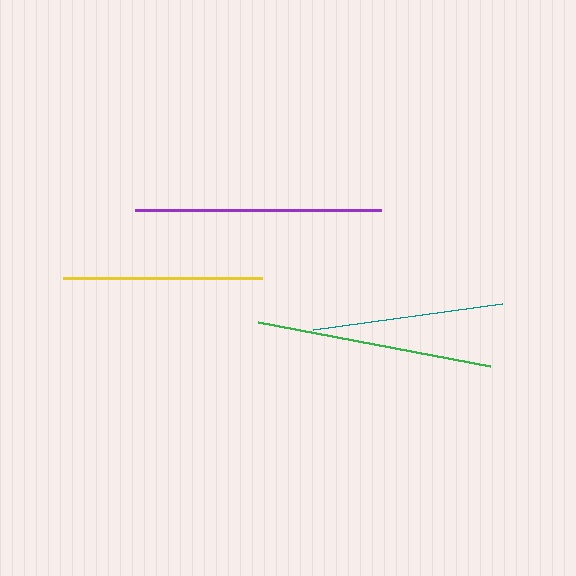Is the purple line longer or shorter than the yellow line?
The purple line is longer than the yellow line.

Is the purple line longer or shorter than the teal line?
The purple line is longer than the teal line.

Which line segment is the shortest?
The teal line is the shortest at approximately 191 pixels.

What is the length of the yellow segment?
The yellow segment is approximately 199 pixels long.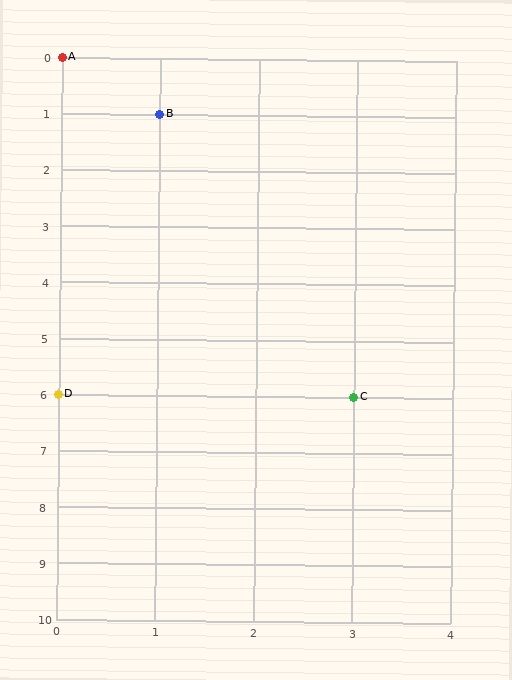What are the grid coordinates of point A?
Point A is at grid coordinates (0, 0).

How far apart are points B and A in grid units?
Points B and A are 1 column and 1 row apart (about 1.4 grid units diagonally).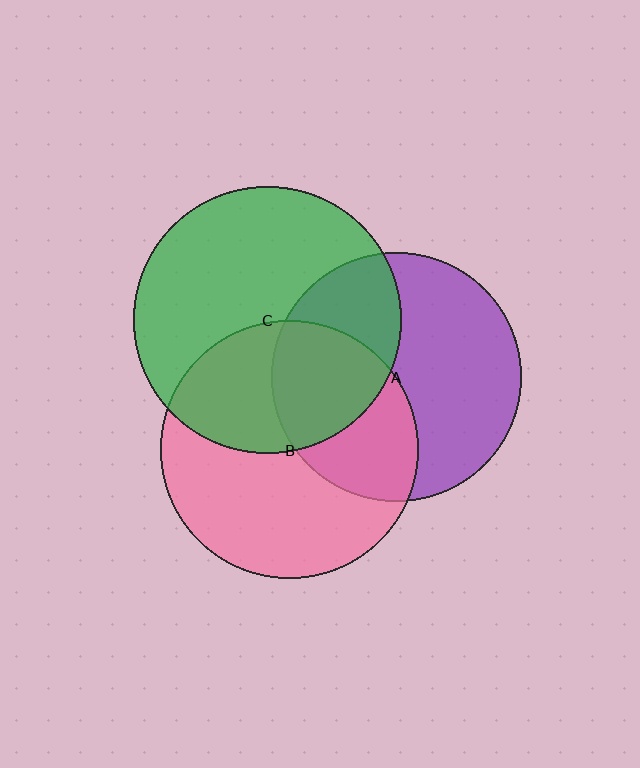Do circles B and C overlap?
Yes.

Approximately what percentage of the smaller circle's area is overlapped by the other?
Approximately 40%.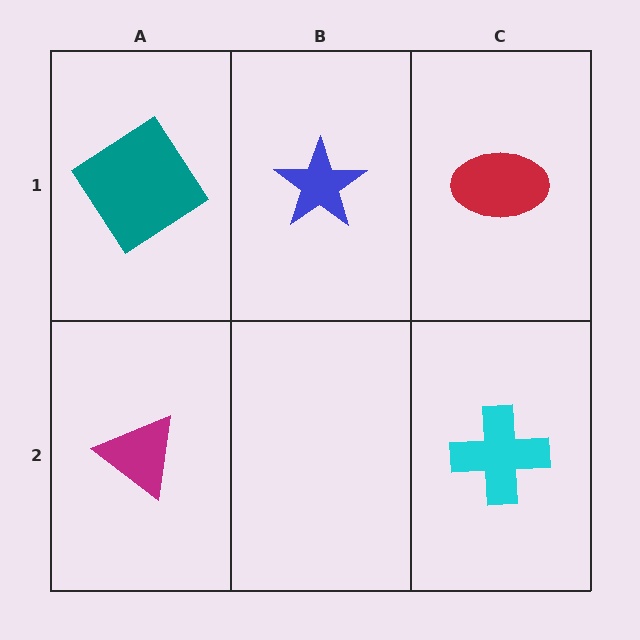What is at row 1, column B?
A blue star.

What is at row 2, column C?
A cyan cross.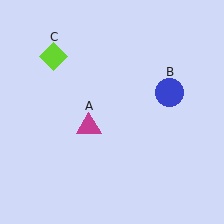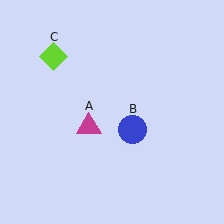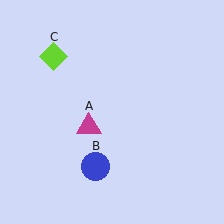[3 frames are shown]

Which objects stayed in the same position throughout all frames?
Magenta triangle (object A) and lime diamond (object C) remained stationary.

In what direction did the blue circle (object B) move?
The blue circle (object B) moved down and to the left.